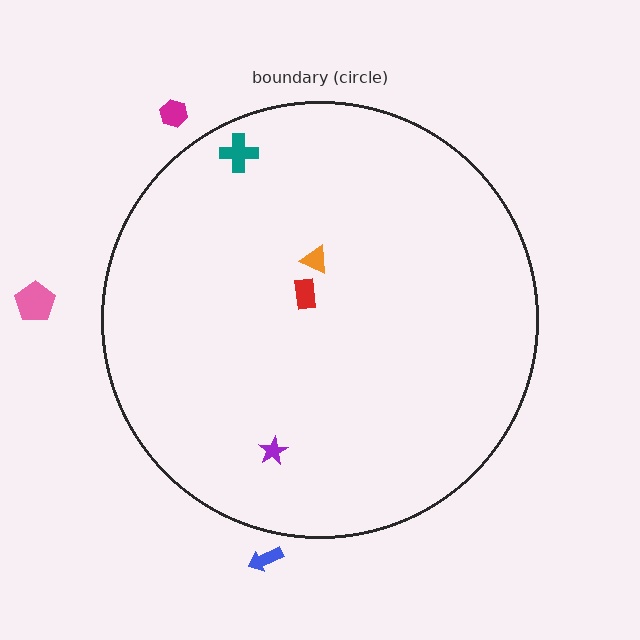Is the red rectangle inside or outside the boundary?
Inside.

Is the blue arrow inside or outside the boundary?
Outside.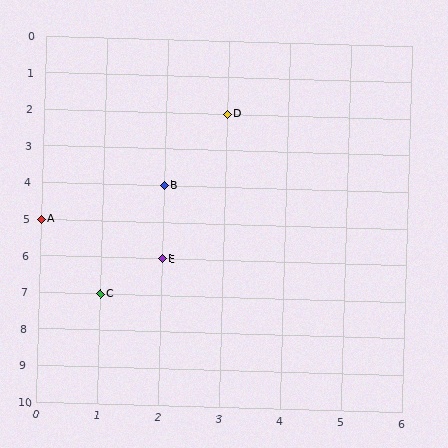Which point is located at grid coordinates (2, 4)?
Point B is at (2, 4).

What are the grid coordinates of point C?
Point C is at grid coordinates (1, 7).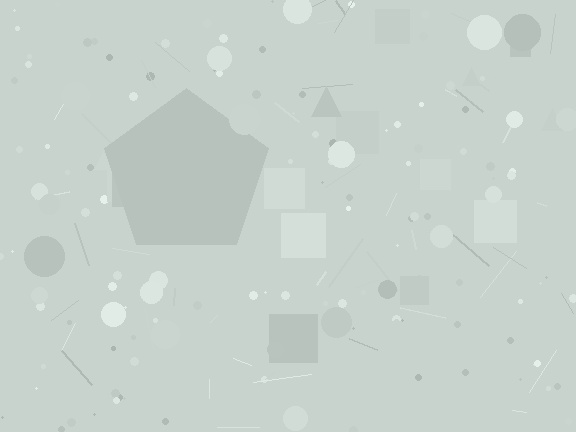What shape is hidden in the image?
A pentagon is hidden in the image.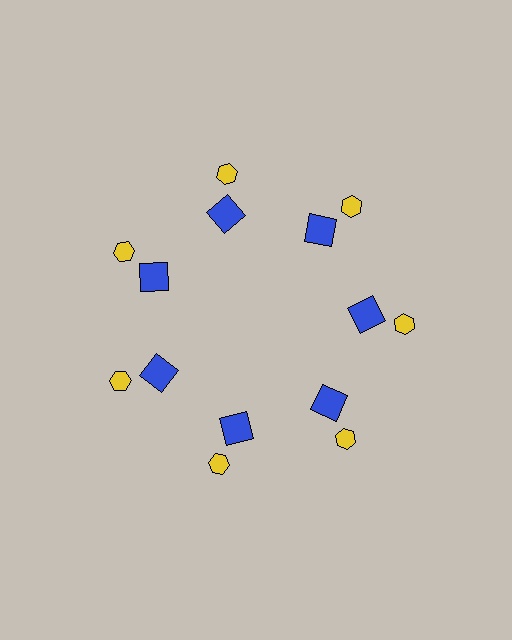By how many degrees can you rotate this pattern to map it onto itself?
The pattern maps onto itself every 51 degrees of rotation.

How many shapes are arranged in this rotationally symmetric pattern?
There are 14 shapes, arranged in 7 groups of 2.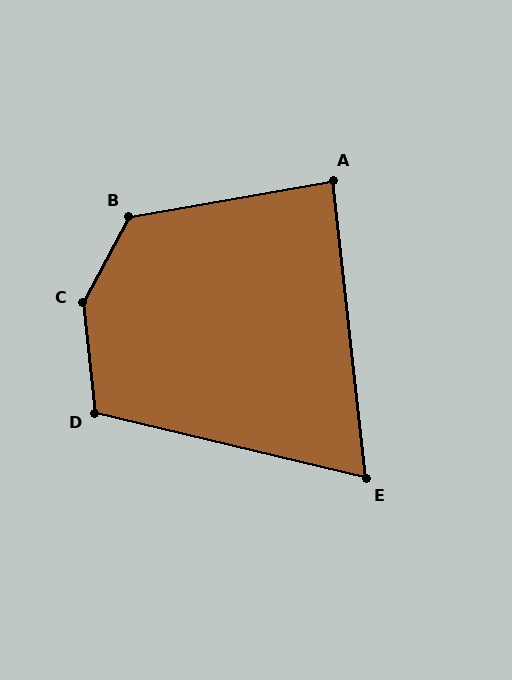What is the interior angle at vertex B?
Approximately 128 degrees (obtuse).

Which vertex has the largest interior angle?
C, at approximately 146 degrees.